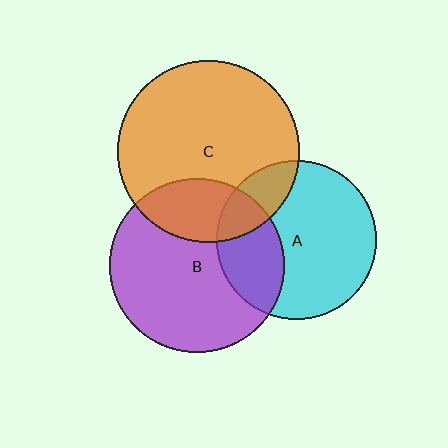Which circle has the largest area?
Circle C (orange).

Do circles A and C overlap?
Yes.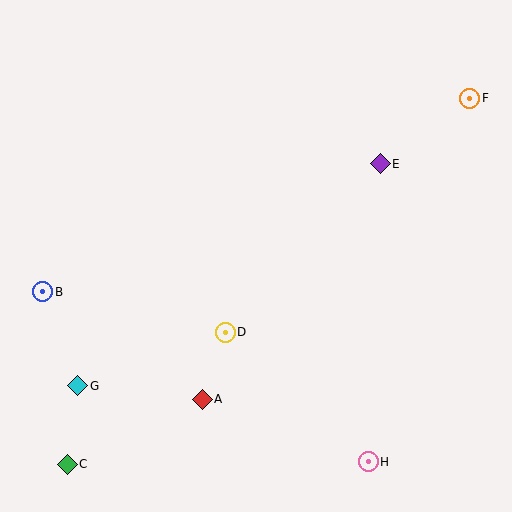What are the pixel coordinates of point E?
Point E is at (380, 164).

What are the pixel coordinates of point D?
Point D is at (225, 332).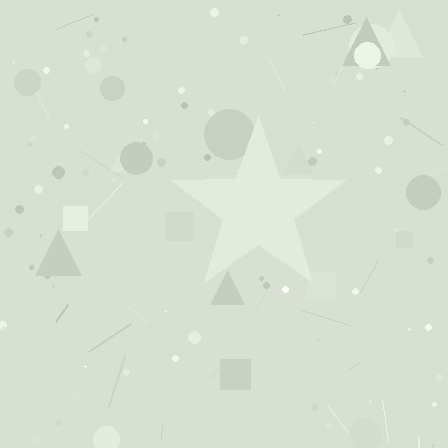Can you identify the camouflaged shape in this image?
The camouflaged shape is a star.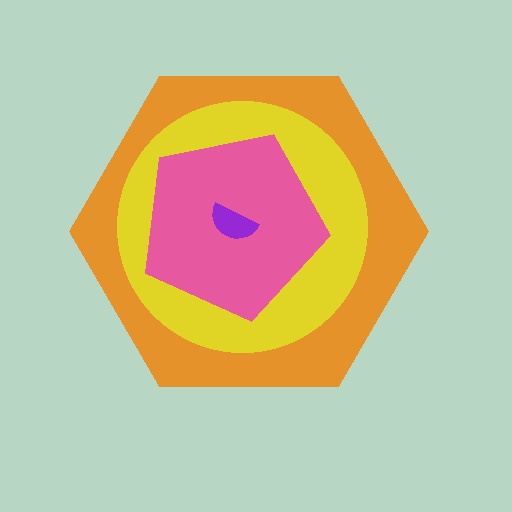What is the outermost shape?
The orange hexagon.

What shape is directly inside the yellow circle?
The pink pentagon.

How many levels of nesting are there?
4.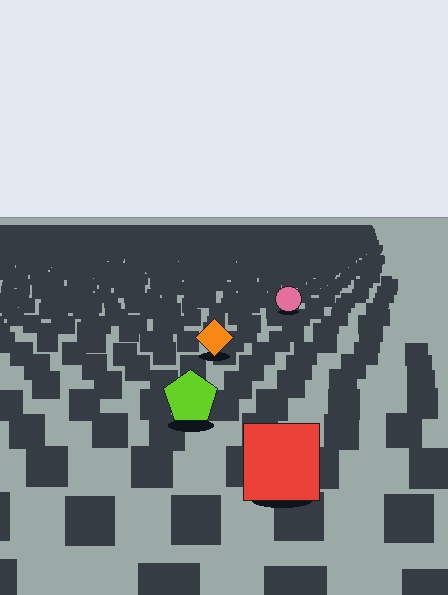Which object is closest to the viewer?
The red square is closest. The texture marks near it are larger and more spread out.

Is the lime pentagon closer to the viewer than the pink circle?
Yes. The lime pentagon is closer — you can tell from the texture gradient: the ground texture is coarser near it.